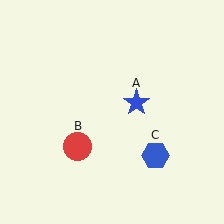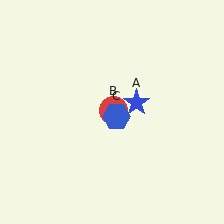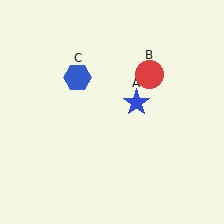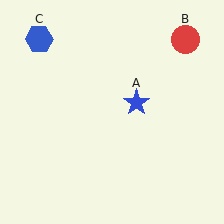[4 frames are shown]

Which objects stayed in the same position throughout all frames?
Blue star (object A) remained stationary.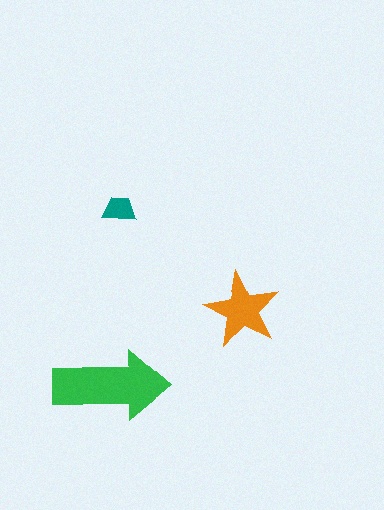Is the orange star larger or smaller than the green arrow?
Smaller.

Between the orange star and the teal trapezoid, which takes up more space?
The orange star.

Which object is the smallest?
The teal trapezoid.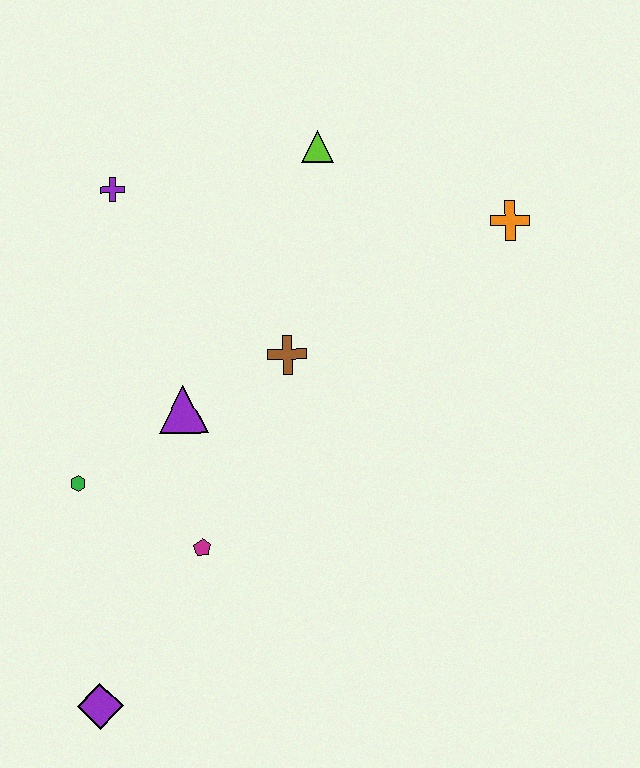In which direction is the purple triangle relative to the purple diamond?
The purple triangle is above the purple diamond.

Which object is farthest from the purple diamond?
The orange cross is farthest from the purple diamond.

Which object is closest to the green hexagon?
The purple triangle is closest to the green hexagon.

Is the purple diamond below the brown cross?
Yes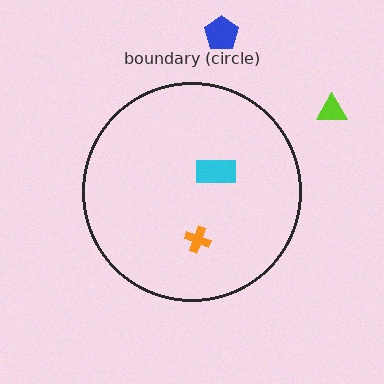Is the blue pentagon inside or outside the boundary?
Outside.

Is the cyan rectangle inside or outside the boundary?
Inside.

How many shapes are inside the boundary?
2 inside, 2 outside.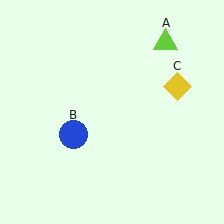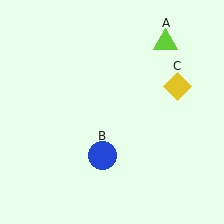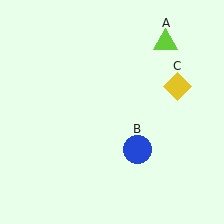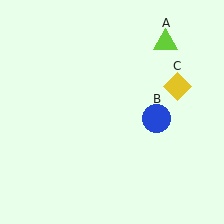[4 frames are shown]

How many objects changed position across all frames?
1 object changed position: blue circle (object B).